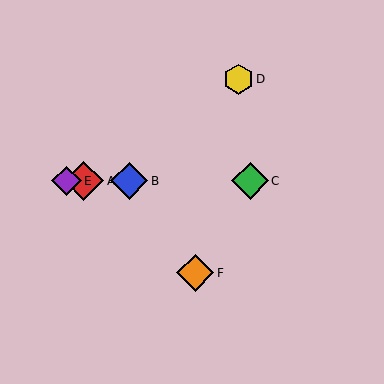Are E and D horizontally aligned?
No, E is at y≈181 and D is at y≈79.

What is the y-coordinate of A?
Object A is at y≈181.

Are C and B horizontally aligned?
Yes, both are at y≈181.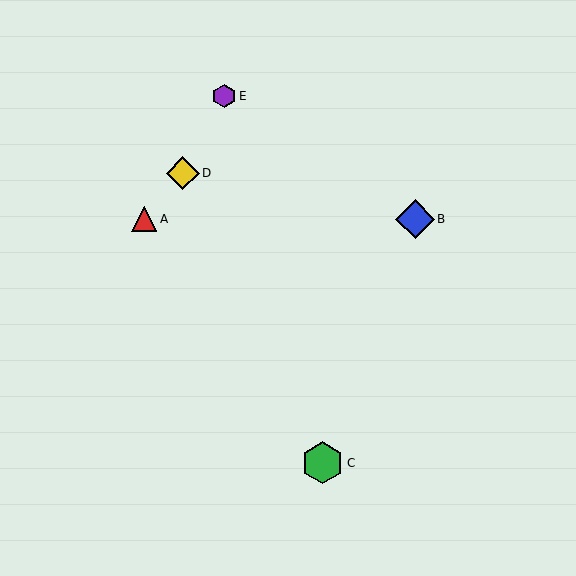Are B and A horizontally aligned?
Yes, both are at y≈219.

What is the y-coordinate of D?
Object D is at y≈173.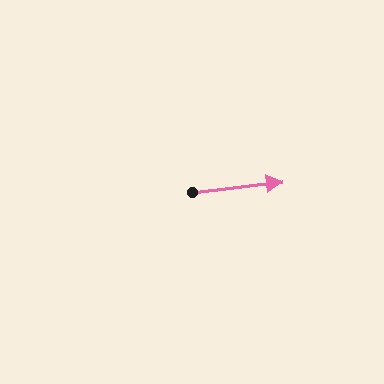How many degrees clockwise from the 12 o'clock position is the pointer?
Approximately 83 degrees.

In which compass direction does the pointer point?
East.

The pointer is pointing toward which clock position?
Roughly 3 o'clock.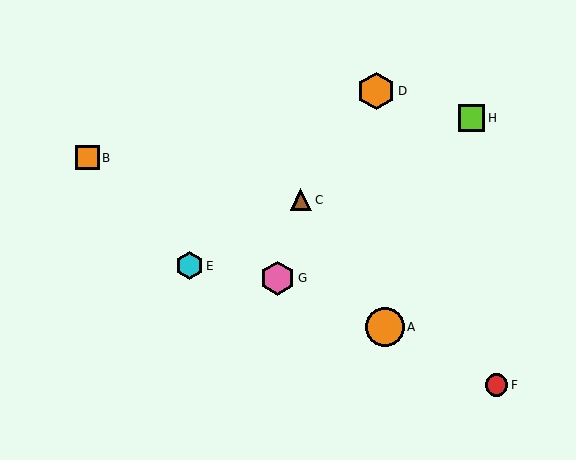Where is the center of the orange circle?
The center of the orange circle is at (385, 327).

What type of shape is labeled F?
Shape F is a red circle.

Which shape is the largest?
The orange circle (labeled A) is the largest.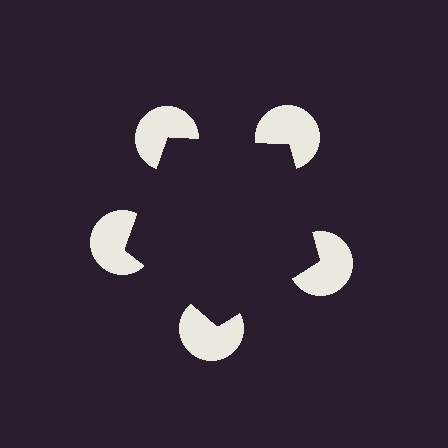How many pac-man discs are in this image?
There are 5 — one at each vertex of the illusory pentagon.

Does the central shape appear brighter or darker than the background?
It typically appears slightly darker than the background, even though no actual brightness change is drawn.